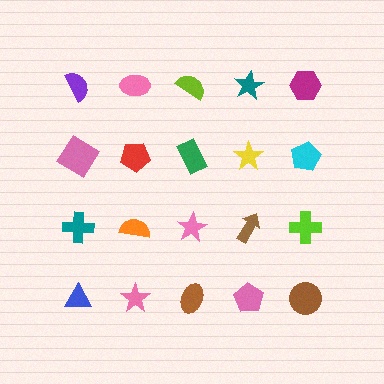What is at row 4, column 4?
A pink pentagon.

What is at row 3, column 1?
A teal cross.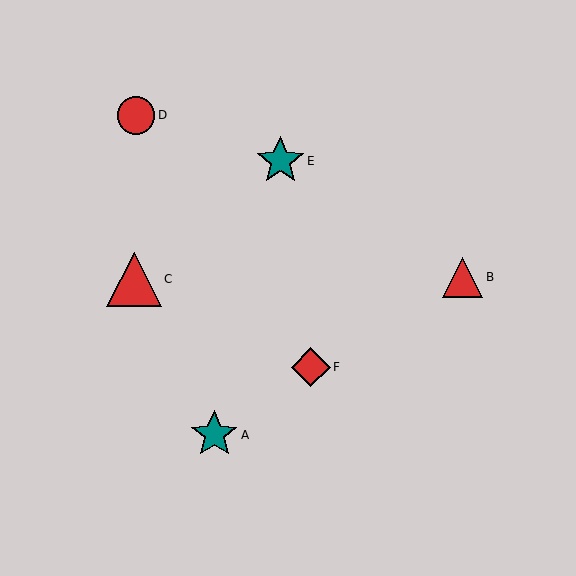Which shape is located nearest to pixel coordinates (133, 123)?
The red circle (labeled D) at (136, 115) is nearest to that location.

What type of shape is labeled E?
Shape E is a teal star.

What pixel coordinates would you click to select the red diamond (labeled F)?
Click at (311, 367) to select the red diamond F.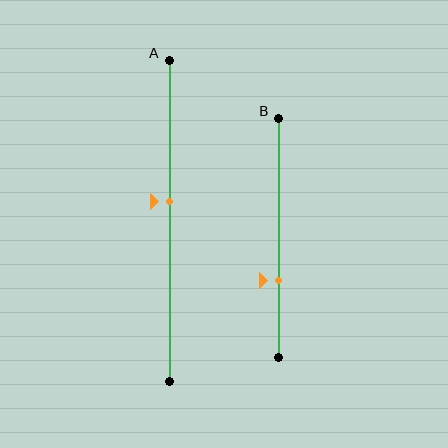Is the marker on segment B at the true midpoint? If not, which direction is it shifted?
No, the marker on segment B is shifted downward by about 18% of the segment length.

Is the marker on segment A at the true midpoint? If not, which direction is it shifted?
No, the marker on segment A is shifted upward by about 6% of the segment length.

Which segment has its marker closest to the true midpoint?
Segment A has its marker closest to the true midpoint.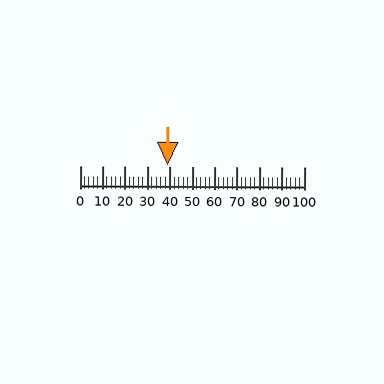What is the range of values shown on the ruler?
The ruler shows values from 0 to 100.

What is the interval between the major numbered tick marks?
The major tick marks are spaced 10 units apart.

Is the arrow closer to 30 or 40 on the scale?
The arrow is closer to 40.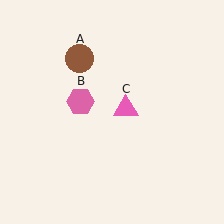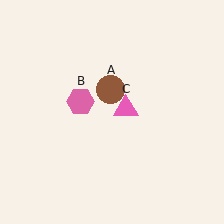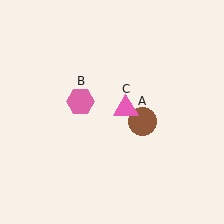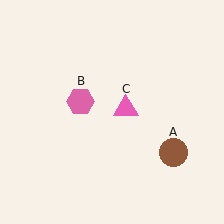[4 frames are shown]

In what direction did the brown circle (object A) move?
The brown circle (object A) moved down and to the right.